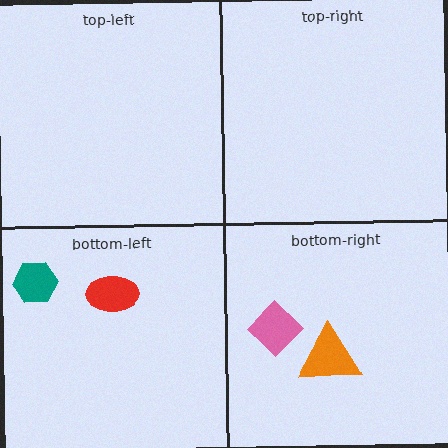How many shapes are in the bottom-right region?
2.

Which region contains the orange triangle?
The bottom-right region.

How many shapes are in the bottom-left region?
2.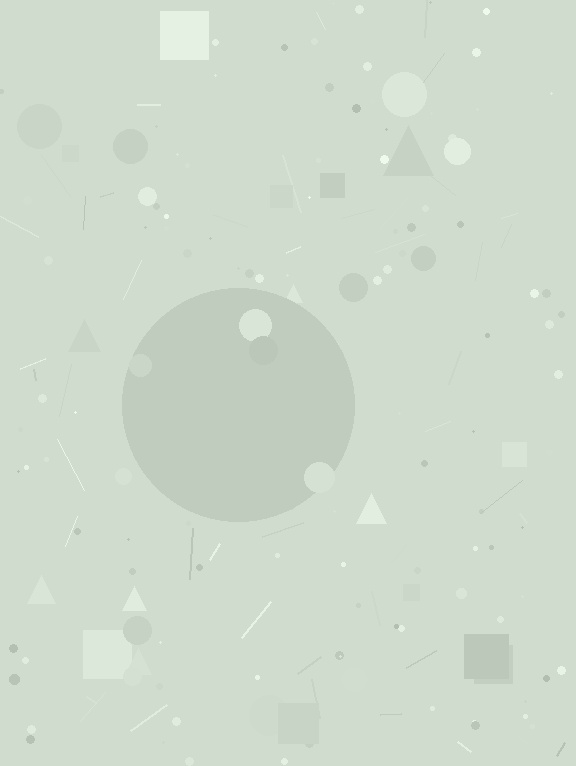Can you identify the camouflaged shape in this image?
The camouflaged shape is a circle.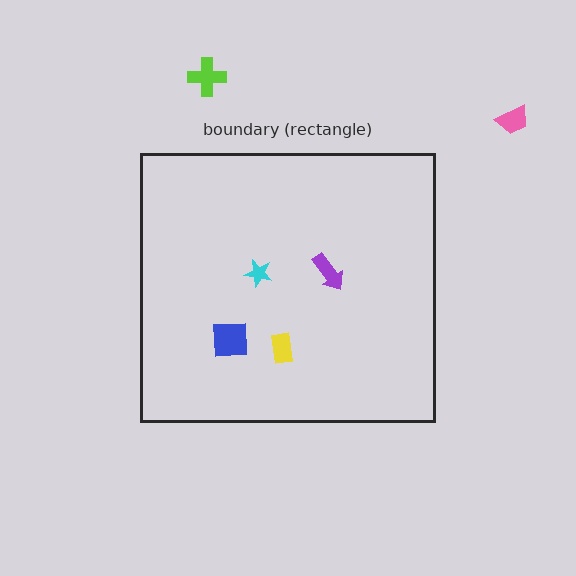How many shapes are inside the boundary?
4 inside, 2 outside.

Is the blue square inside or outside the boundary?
Inside.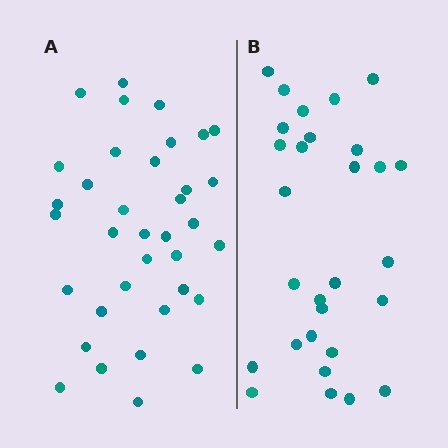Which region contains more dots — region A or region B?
Region A (the left region) has more dots.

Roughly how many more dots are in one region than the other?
Region A has roughly 8 or so more dots than region B.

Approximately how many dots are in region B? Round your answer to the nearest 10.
About 30 dots. (The exact count is 29, which rounds to 30.)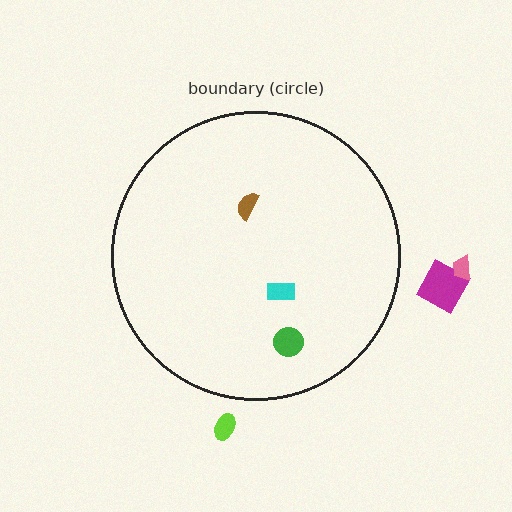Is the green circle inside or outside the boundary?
Inside.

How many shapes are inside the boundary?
3 inside, 3 outside.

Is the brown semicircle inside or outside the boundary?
Inside.